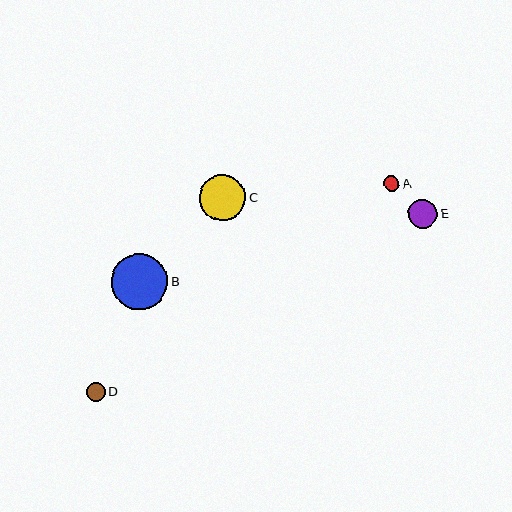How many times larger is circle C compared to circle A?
Circle C is approximately 2.9 times the size of circle A.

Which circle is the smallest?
Circle A is the smallest with a size of approximately 16 pixels.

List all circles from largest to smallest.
From largest to smallest: B, C, E, D, A.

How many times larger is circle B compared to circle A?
Circle B is approximately 3.6 times the size of circle A.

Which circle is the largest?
Circle B is the largest with a size of approximately 56 pixels.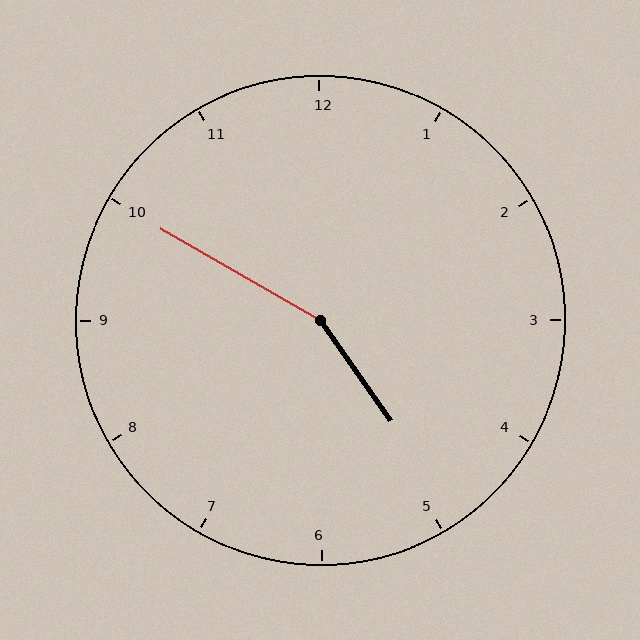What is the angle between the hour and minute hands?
Approximately 155 degrees.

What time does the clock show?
4:50.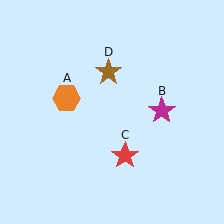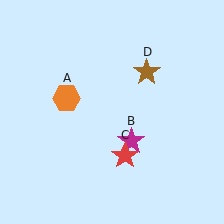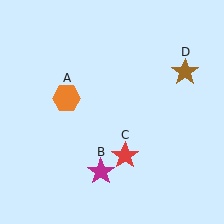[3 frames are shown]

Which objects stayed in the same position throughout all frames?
Orange hexagon (object A) and red star (object C) remained stationary.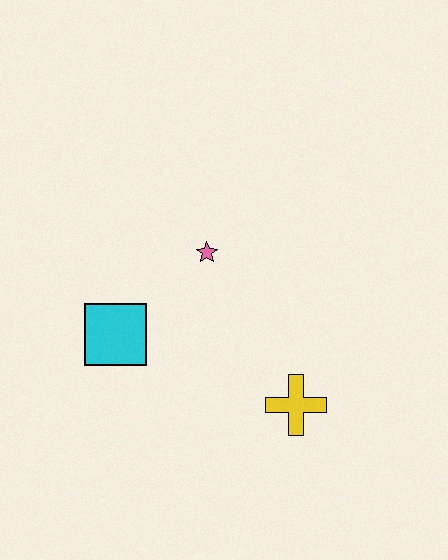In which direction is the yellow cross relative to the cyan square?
The yellow cross is to the right of the cyan square.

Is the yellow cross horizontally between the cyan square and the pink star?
No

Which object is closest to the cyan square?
The pink star is closest to the cyan square.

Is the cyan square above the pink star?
No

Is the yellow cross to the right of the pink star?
Yes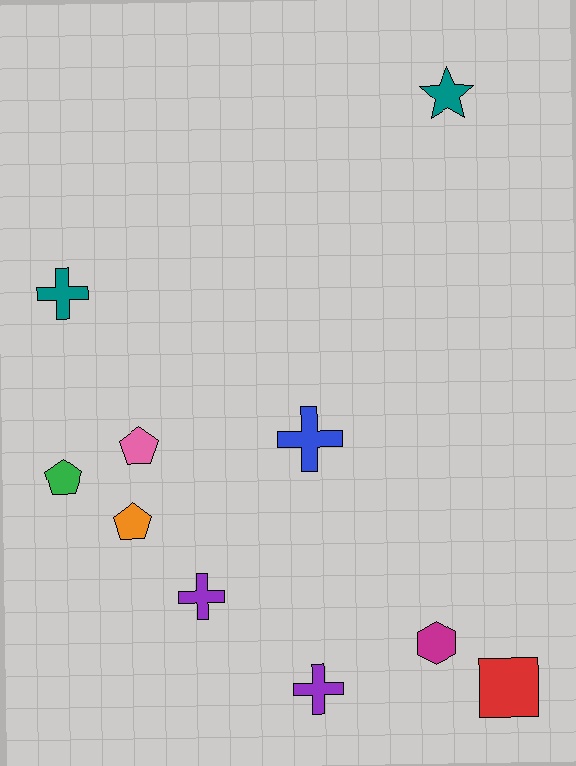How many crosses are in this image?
There are 4 crosses.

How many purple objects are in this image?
There are 2 purple objects.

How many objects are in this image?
There are 10 objects.